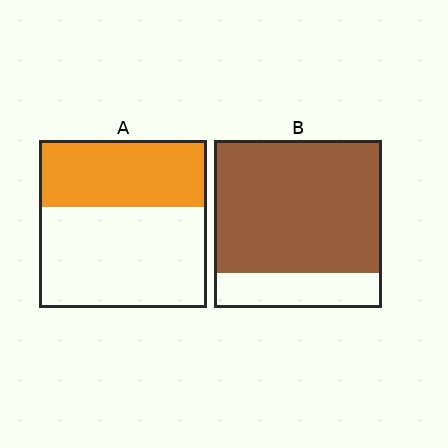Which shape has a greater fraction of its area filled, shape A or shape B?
Shape B.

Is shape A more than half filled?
No.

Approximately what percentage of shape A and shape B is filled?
A is approximately 40% and B is approximately 80%.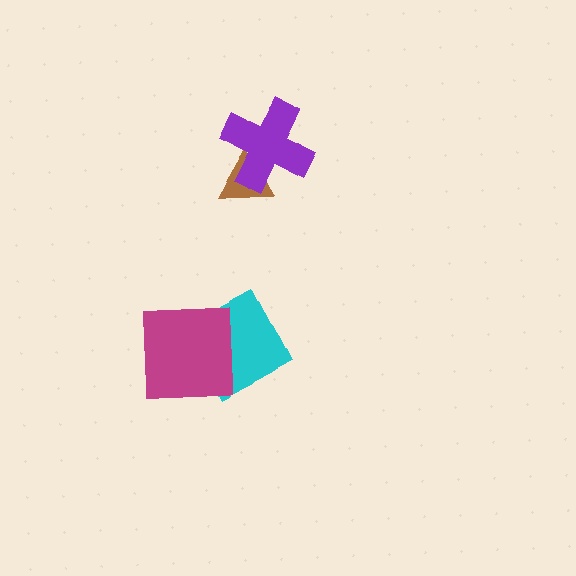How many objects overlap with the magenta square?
1 object overlaps with the magenta square.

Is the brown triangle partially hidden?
Yes, it is partially covered by another shape.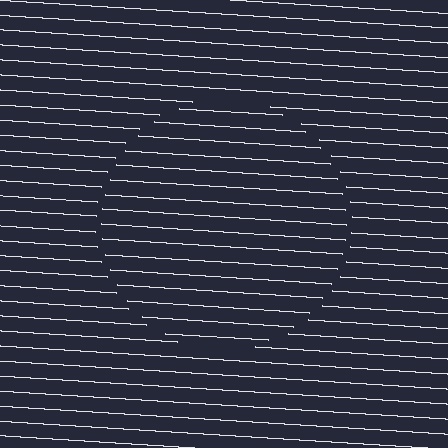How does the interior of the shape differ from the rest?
The interior of the shape contains the same grating, shifted by half a period — the contour is defined by the phase discontinuity where line-ends from the inner and outer gratings abut.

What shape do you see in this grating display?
An illusory circle. The interior of the shape contains the same grating, shifted by half a period — the contour is defined by the phase discontinuity where line-ends from the inner and outer gratings abut.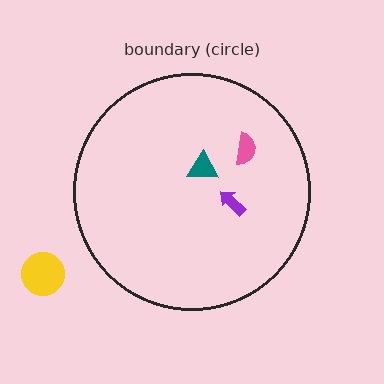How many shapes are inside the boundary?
3 inside, 1 outside.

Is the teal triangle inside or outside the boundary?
Inside.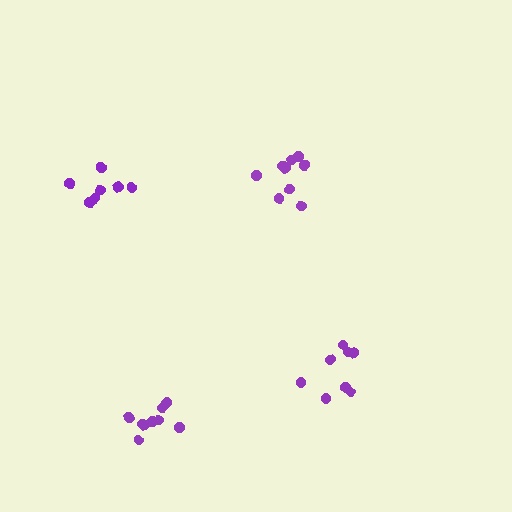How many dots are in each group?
Group 1: 9 dots, Group 2: 8 dots, Group 3: 9 dots, Group 4: 7 dots (33 total).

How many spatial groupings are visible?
There are 4 spatial groupings.